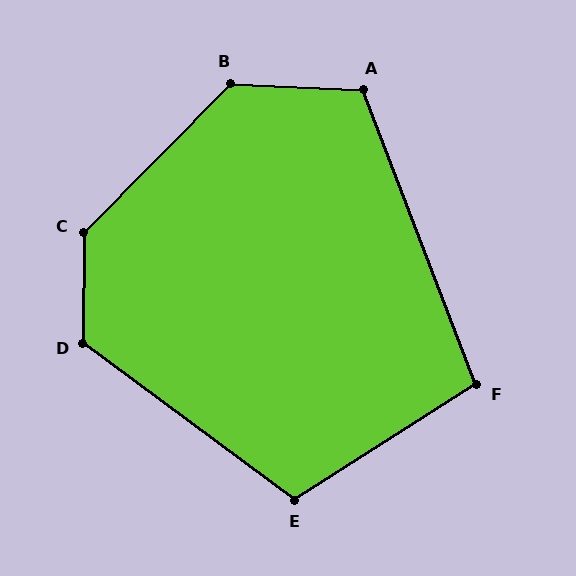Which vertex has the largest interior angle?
C, at approximately 135 degrees.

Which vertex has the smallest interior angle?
F, at approximately 101 degrees.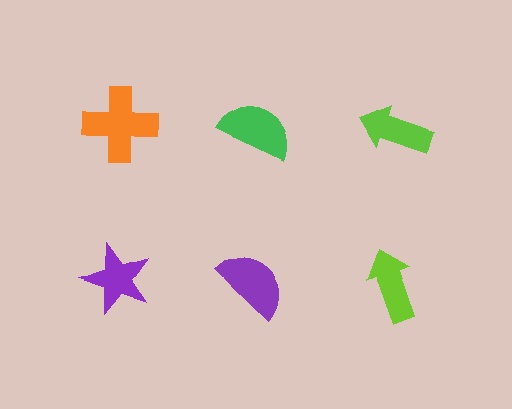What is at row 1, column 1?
An orange cross.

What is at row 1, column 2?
A green semicircle.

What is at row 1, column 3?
A lime arrow.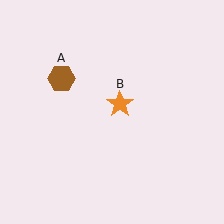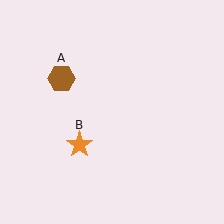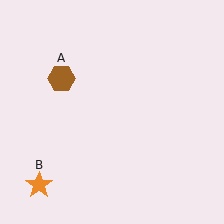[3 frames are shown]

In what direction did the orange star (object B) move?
The orange star (object B) moved down and to the left.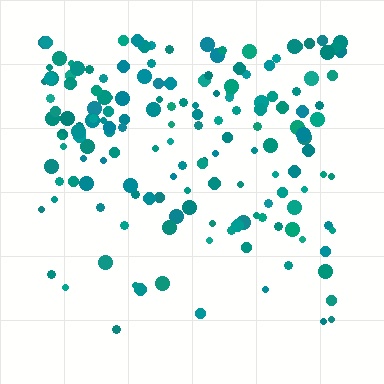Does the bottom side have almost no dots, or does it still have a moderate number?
Still a moderate number, just noticeably fewer than the top.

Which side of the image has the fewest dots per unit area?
The bottom.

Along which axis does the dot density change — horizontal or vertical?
Vertical.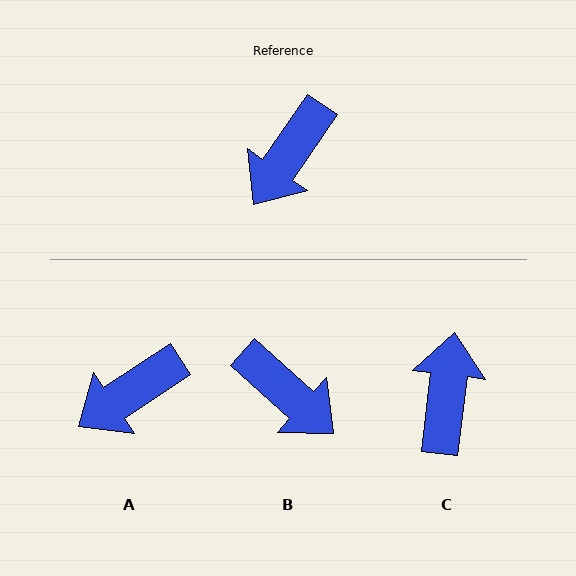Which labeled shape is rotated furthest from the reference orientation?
C, about 152 degrees away.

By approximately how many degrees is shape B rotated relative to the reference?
Approximately 83 degrees counter-clockwise.